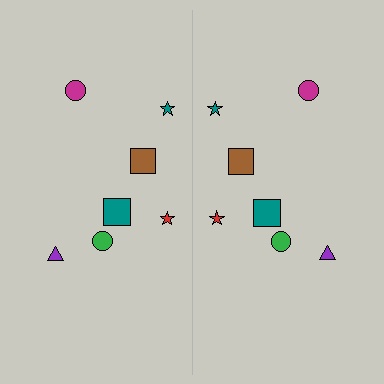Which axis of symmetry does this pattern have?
The pattern has a vertical axis of symmetry running through the center of the image.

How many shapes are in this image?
There are 14 shapes in this image.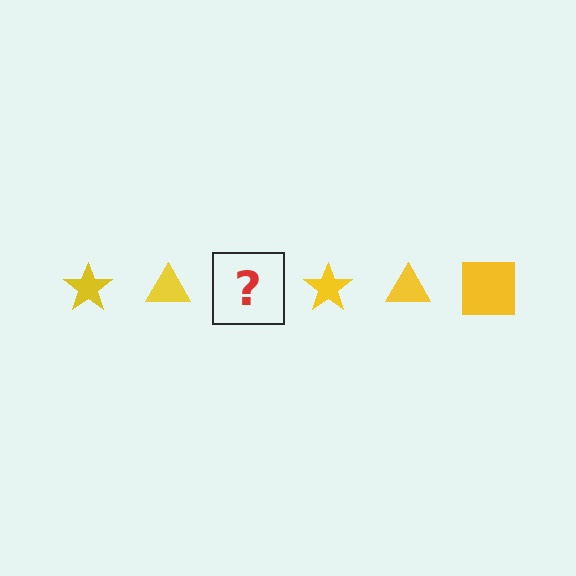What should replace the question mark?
The question mark should be replaced with a yellow square.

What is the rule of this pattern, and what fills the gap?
The rule is that the pattern cycles through star, triangle, square shapes in yellow. The gap should be filled with a yellow square.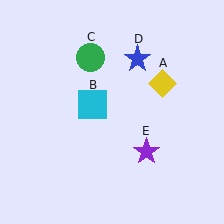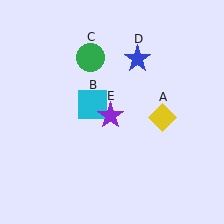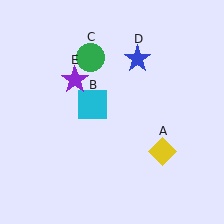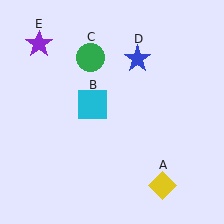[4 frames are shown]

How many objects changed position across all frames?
2 objects changed position: yellow diamond (object A), purple star (object E).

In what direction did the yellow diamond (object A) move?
The yellow diamond (object A) moved down.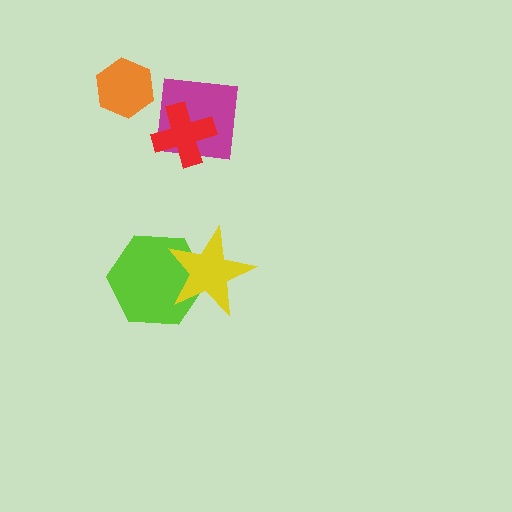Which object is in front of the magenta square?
The red cross is in front of the magenta square.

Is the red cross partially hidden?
No, no other shape covers it.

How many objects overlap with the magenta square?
1 object overlaps with the magenta square.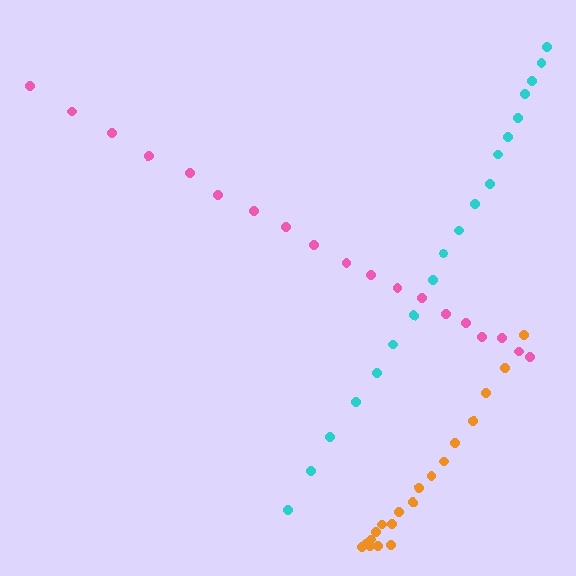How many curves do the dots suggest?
There are 3 distinct paths.